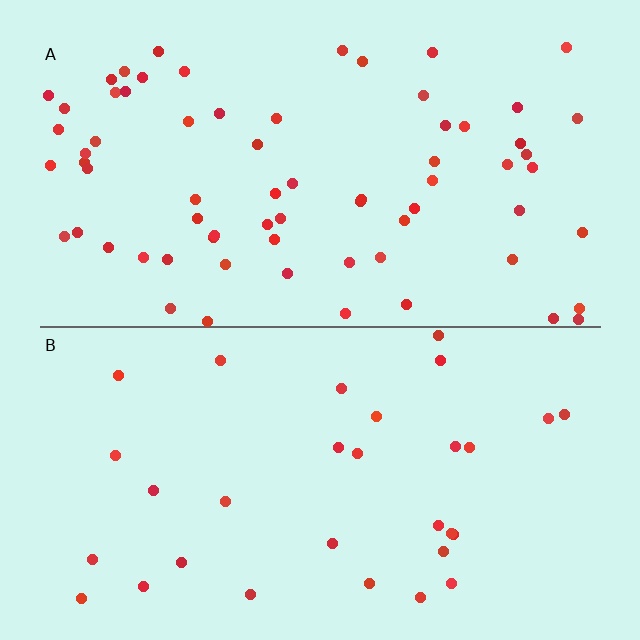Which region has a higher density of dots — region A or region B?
A (the top).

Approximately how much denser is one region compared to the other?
Approximately 2.2× — region A over region B.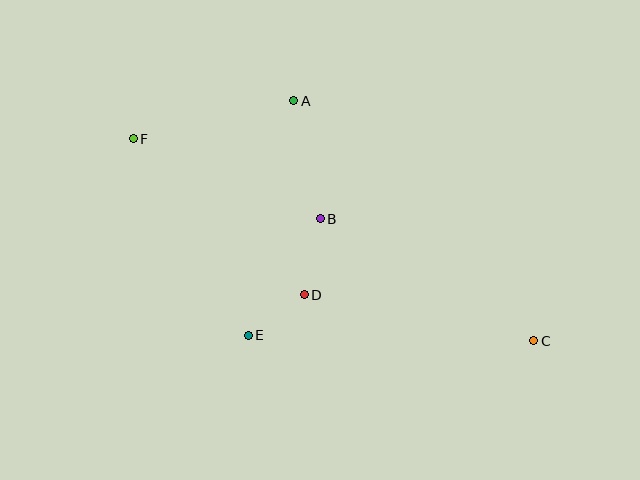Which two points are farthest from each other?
Points C and F are farthest from each other.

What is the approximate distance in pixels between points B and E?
The distance between B and E is approximately 137 pixels.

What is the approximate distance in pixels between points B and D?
The distance between B and D is approximately 78 pixels.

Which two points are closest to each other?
Points D and E are closest to each other.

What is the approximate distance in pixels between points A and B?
The distance between A and B is approximately 121 pixels.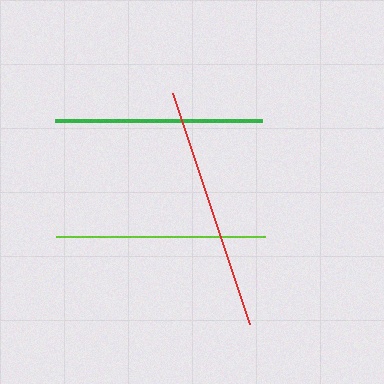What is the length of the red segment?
The red segment is approximately 244 pixels long.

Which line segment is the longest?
The red line is the longest at approximately 244 pixels.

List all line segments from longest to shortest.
From longest to shortest: red, lime, green.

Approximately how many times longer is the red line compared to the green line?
The red line is approximately 1.2 times the length of the green line.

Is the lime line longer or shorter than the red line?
The red line is longer than the lime line.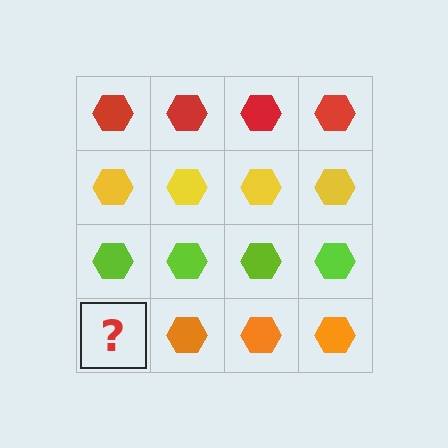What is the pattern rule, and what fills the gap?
The rule is that each row has a consistent color. The gap should be filled with an orange hexagon.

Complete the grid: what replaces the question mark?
The question mark should be replaced with an orange hexagon.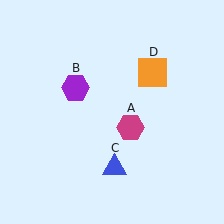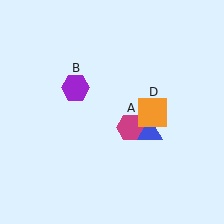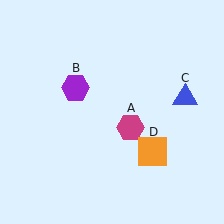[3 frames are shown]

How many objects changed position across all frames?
2 objects changed position: blue triangle (object C), orange square (object D).